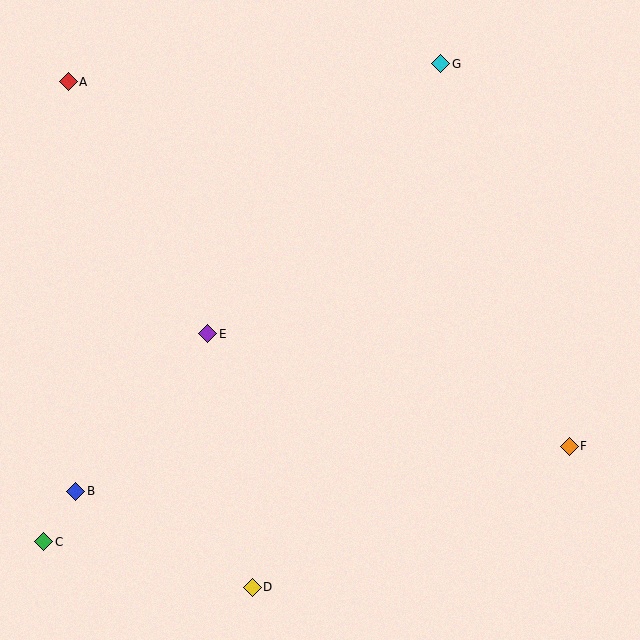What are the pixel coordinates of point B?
Point B is at (76, 491).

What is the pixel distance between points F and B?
The distance between F and B is 496 pixels.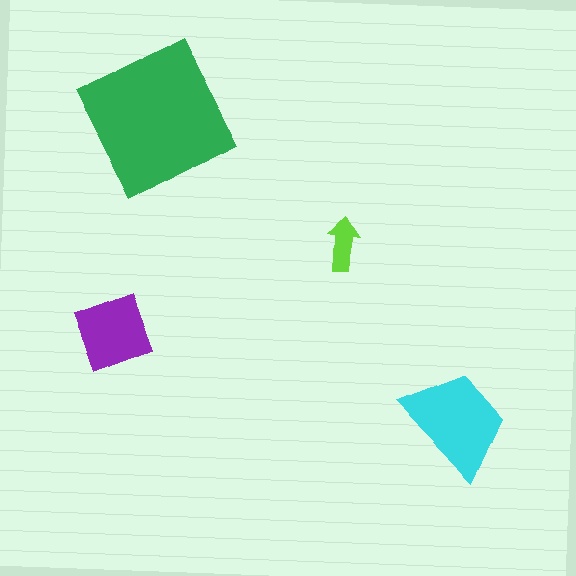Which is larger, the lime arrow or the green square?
The green square.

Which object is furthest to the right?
The cyan trapezoid is rightmost.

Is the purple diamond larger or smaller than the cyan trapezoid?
Smaller.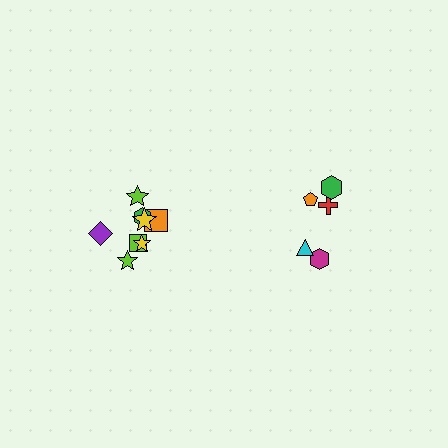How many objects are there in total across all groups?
There are 13 objects.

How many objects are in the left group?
There are 8 objects.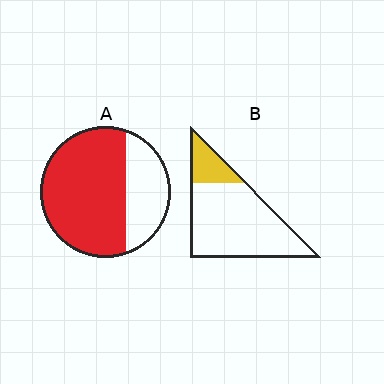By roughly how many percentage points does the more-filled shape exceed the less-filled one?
By roughly 50 percentage points (A over B).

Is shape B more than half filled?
No.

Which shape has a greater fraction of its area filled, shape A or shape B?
Shape A.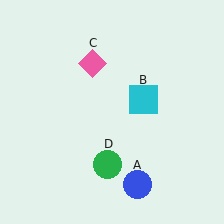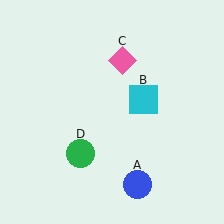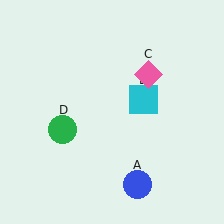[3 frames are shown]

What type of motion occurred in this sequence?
The pink diamond (object C), green circle (object D) rotated clockwise around the center of the scene.